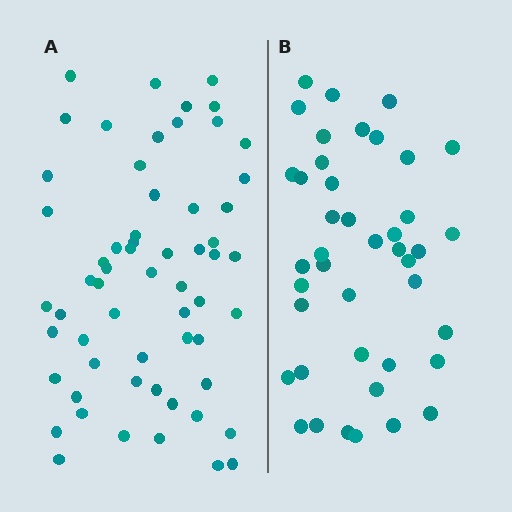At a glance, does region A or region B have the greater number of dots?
Region A (the left region) has more dots.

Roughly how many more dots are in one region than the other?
Region A has approximately 20 more dots than region B.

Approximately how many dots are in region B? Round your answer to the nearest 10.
About 40 dots. (The exact count is 42, which rounds to 40.)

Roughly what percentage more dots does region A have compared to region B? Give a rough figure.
About 45% more.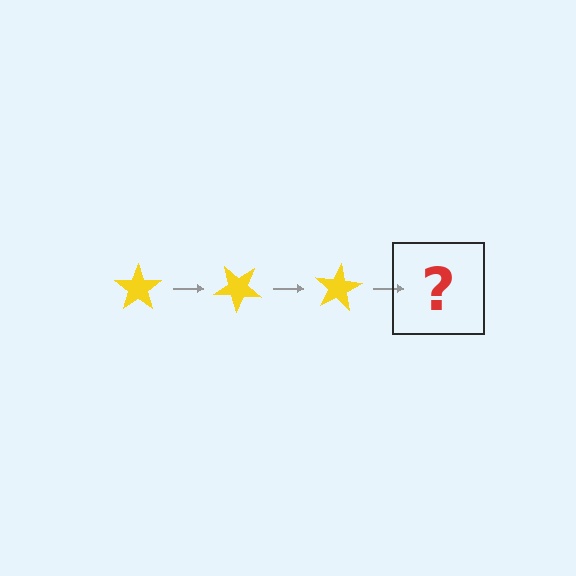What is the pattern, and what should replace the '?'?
The pattern is that the star rotates 40 degrees each step. The '?' should be a yellow star rotated 120 degrees.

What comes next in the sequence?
The next element should be a yellow star rotated 120 degrees.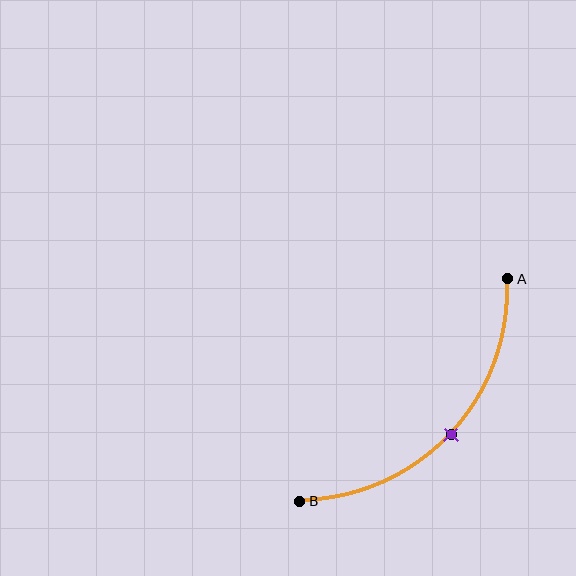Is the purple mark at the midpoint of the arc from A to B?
Yes. The purple mark lies on the arc at equal arc-length from both A and B — it is the arc midpoint.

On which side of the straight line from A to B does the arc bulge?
The arc bulges below and to the right of the straight line connecting A and B.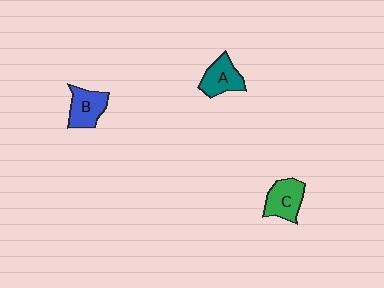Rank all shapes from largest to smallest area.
From largest to smallest: C (green), B (blue), A (teal).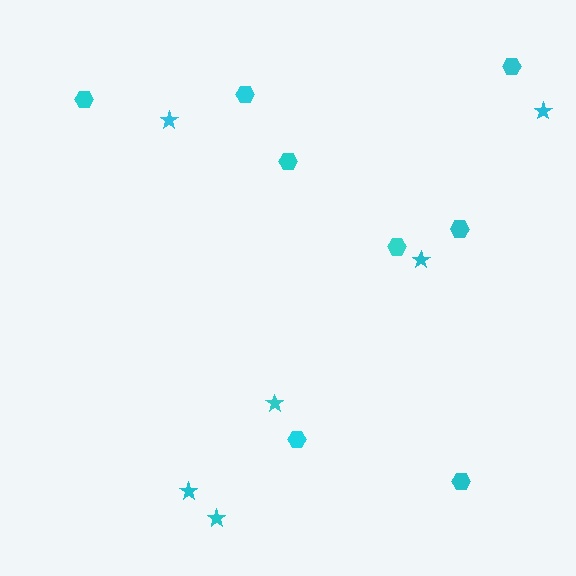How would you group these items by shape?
There are 2 groups: one group of stars (6) and one group of hexagons (8).